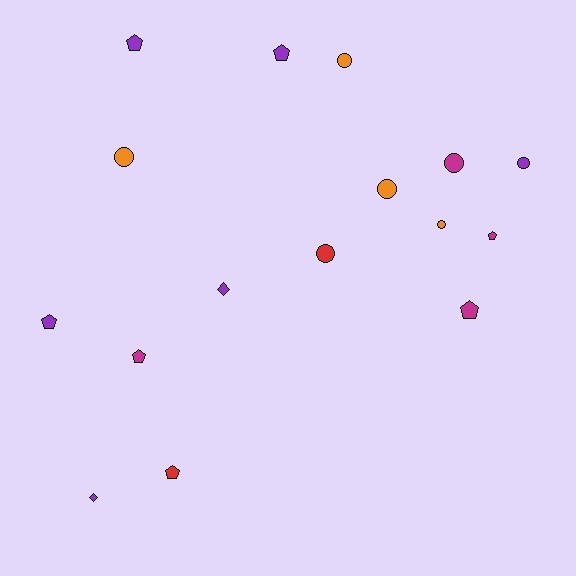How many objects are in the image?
There are 16 objects.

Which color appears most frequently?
Purple, with 6 objects.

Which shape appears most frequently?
Pentagon, with 7 objects.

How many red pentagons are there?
There is 1 red pentagon.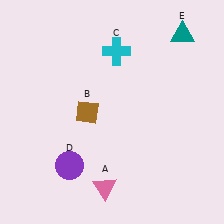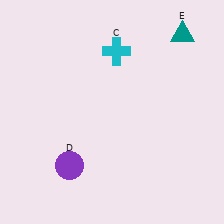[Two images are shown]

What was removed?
The pink triangle (A), the brown diamond (B) were removed in Image 2.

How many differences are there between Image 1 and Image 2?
There are 2 differences between the two images.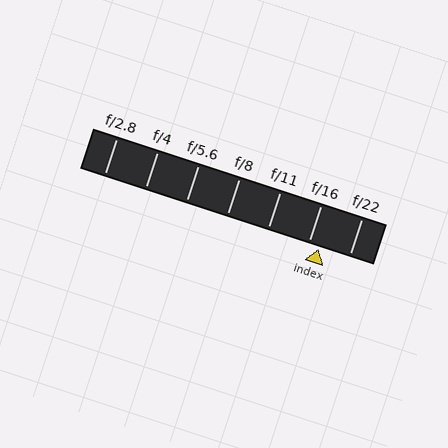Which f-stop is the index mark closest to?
The index mark is closest to f/16.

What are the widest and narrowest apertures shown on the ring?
The widest aperture shown is f/2.8 and the narrowest is f/22.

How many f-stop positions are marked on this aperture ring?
There are 7 f-stop positions marked.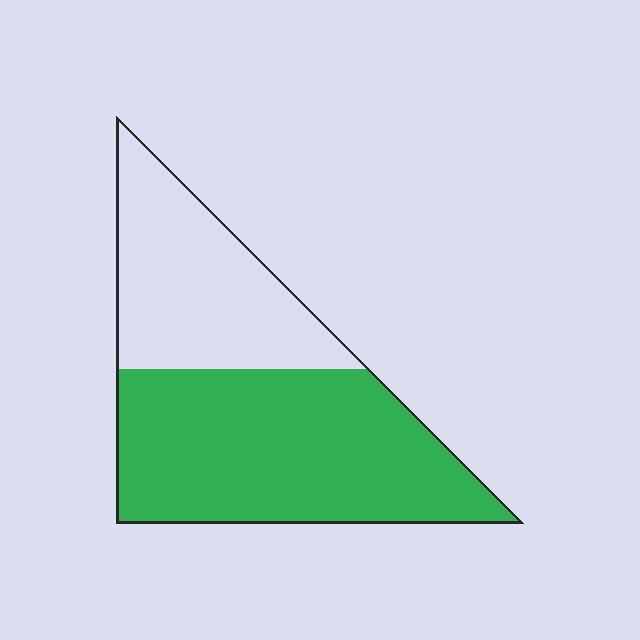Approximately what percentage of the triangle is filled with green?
Approximately 60%.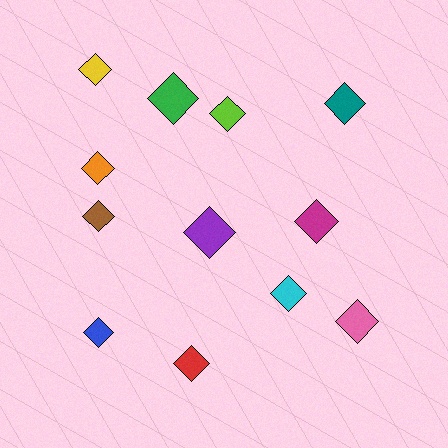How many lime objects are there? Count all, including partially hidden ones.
There is 1 lime object.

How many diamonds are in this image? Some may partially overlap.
There are 12 diamonds.